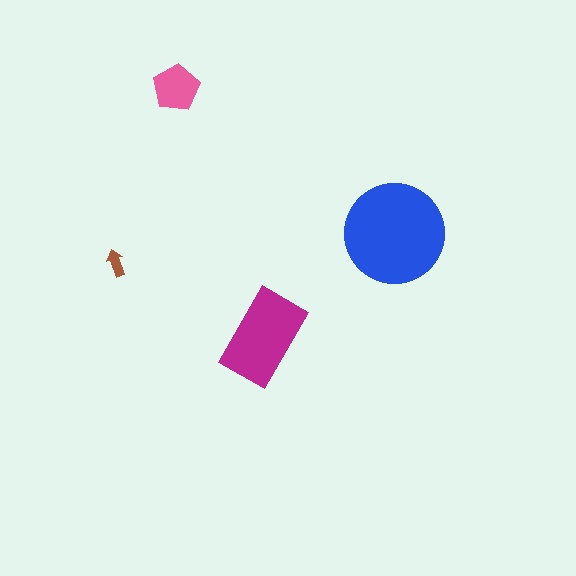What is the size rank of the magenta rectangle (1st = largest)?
2nd.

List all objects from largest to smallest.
The blue circle, the magenta rectangle, the pink pentagon, the brown arrow.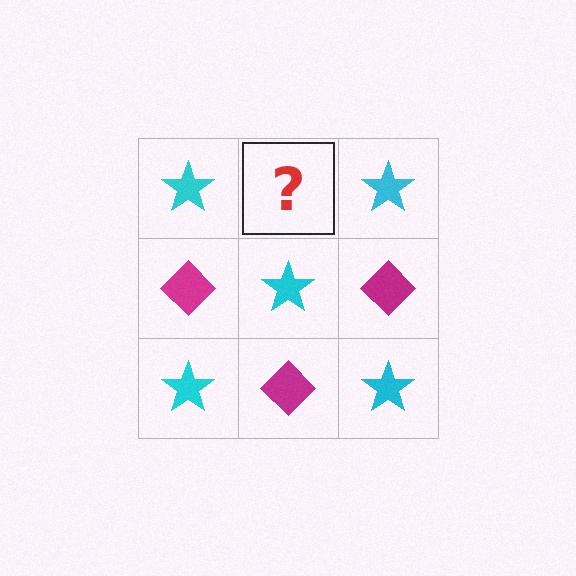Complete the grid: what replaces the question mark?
The question mark should be replaced with a magenta diamond.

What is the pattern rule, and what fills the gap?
The rule is that it alternates cyan star and magenta diamond in a checkerboard pattern. The gap should be filled with a magenta diamond.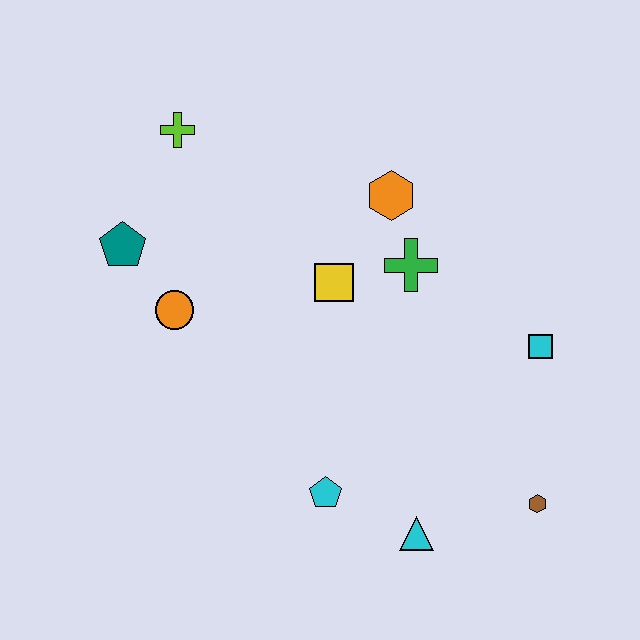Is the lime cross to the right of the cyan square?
No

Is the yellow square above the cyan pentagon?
Yes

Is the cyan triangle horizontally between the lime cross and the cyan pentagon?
No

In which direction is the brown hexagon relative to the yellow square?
The brown hexagon is below the yellow square.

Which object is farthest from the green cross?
The teal pentagon is farthest from the green cross.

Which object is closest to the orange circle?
The teal pentagon is closest to the orange circle.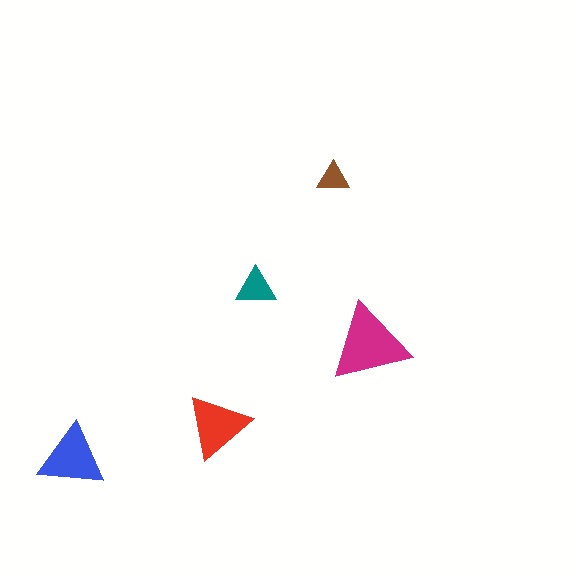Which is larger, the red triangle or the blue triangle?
The blue one.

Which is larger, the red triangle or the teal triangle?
The red one.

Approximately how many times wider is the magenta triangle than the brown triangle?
About 2.5 times wider.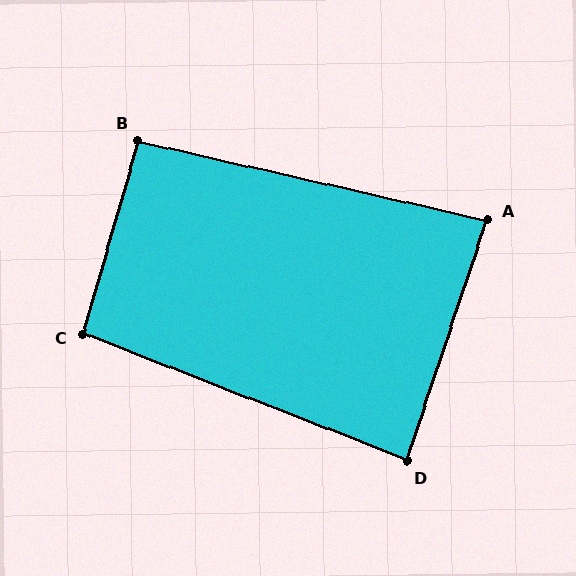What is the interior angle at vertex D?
Approximately 87 degrees (approximately right).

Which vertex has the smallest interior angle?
A, at approximately 85 degrees.